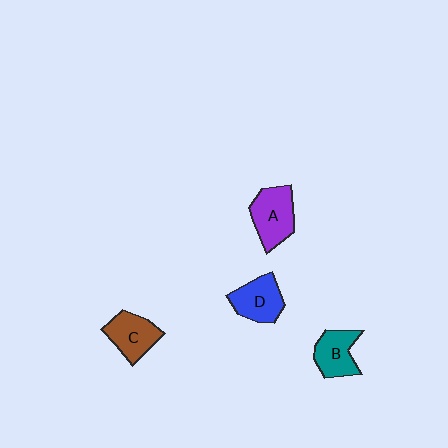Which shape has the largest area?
Shape A (purple).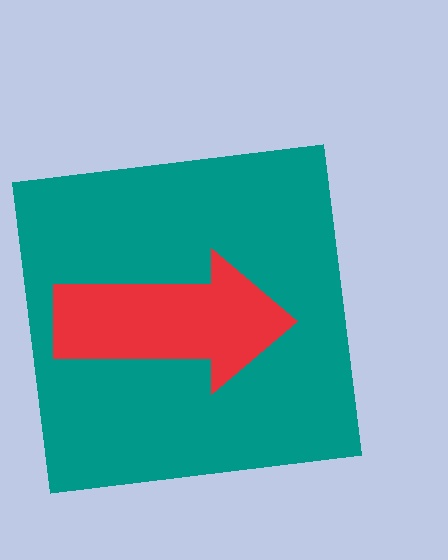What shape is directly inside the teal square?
The red arrow.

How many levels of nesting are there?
2.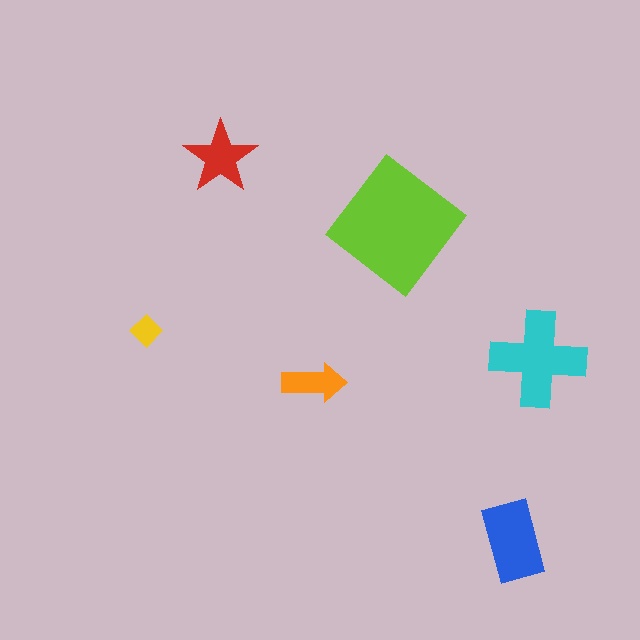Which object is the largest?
The lime diamond.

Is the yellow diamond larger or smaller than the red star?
Smaller.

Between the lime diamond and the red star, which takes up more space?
The lime diamond.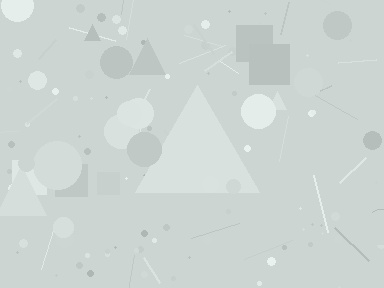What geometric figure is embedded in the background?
A triangle is embedded in the background.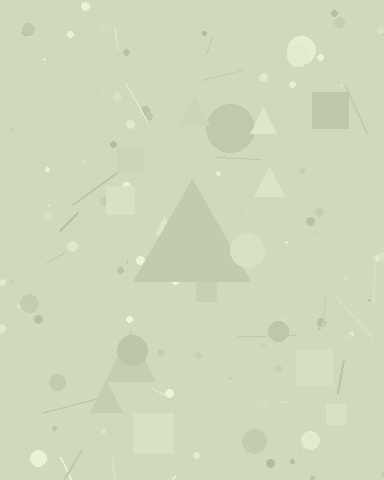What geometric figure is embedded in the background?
A triangle is embedded in the background.